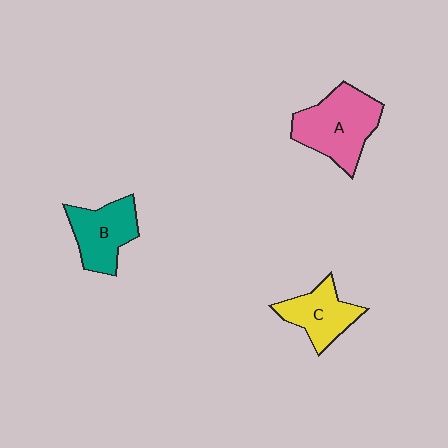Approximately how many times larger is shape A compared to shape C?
Approximately 1.5 times.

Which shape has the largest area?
Shape A (pink).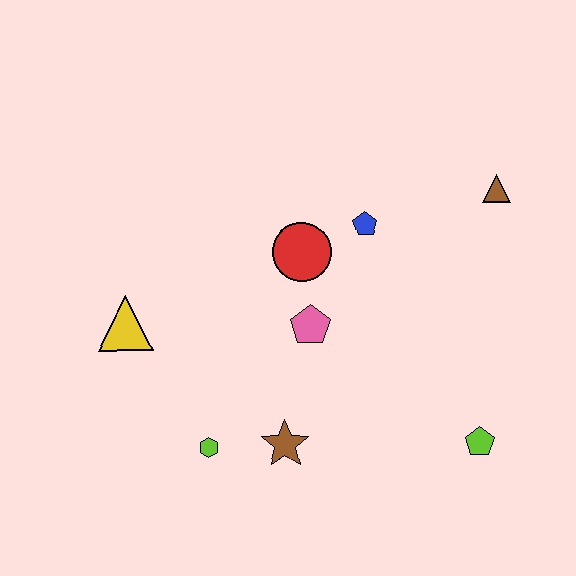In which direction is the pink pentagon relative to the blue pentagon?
The pink pentagon is below the blue pentagon.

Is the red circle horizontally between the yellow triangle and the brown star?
No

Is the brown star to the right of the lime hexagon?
Yes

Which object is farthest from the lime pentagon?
The yellow triangle is farthest from the lime pentagon.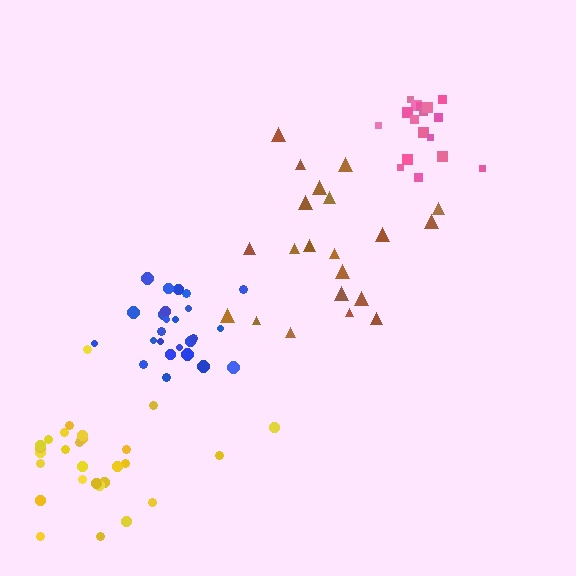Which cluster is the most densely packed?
Blue.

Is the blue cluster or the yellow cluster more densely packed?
Blue.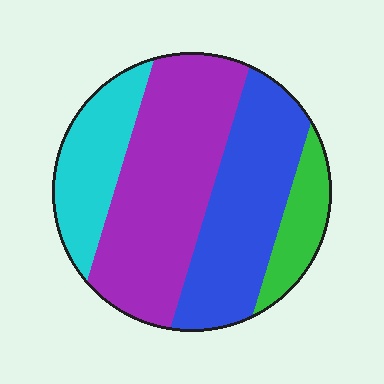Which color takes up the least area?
Green, at roughly 10%.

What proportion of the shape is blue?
Blue takes up between a sixth and a third of the shape.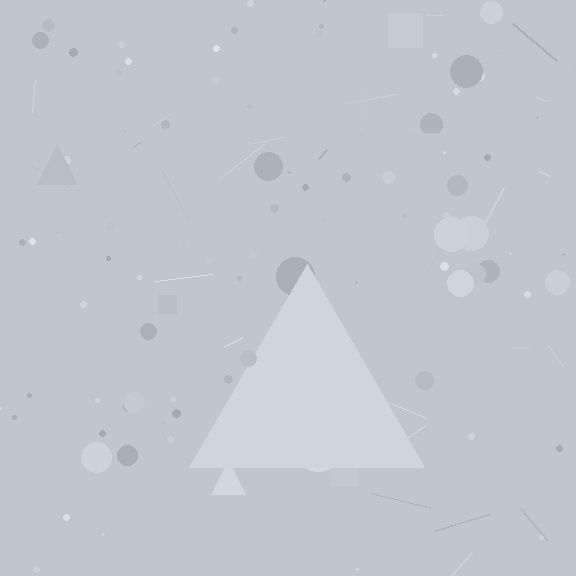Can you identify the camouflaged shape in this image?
The camouflaged shape is a triangle.